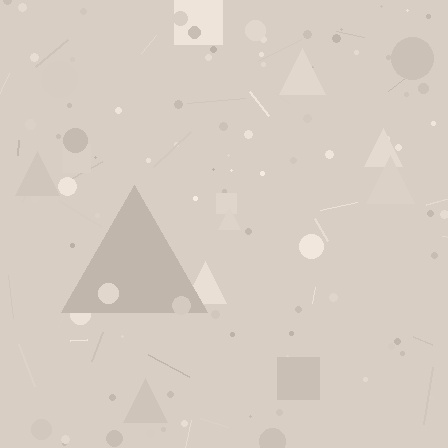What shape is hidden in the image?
A triangle is hidden in the image.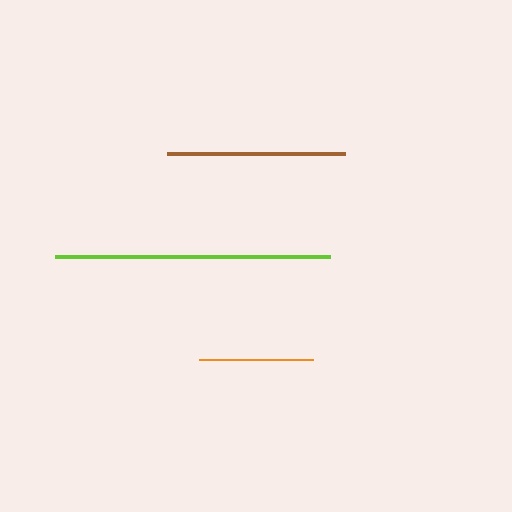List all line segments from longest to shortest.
From longest to shortest: lime, brown, orange.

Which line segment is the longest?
The lime line is the longest at approximately 275 pixels.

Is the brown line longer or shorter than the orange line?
The brown line is longer than the orange line.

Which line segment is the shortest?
The orange line is the shortest at approximately 113 pixels.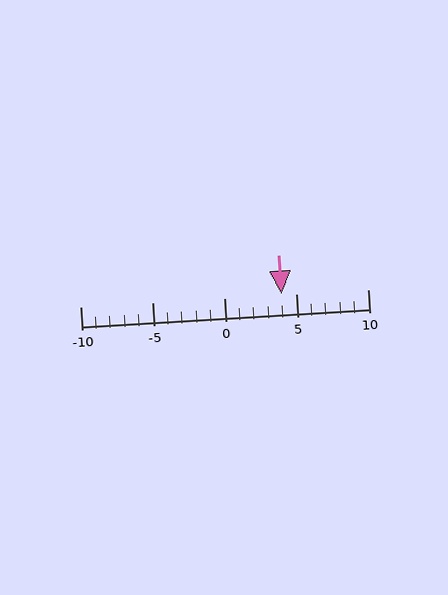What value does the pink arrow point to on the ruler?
The pink arrow points to approximately 4.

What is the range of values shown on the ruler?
The ruler shows values from -10 to 10.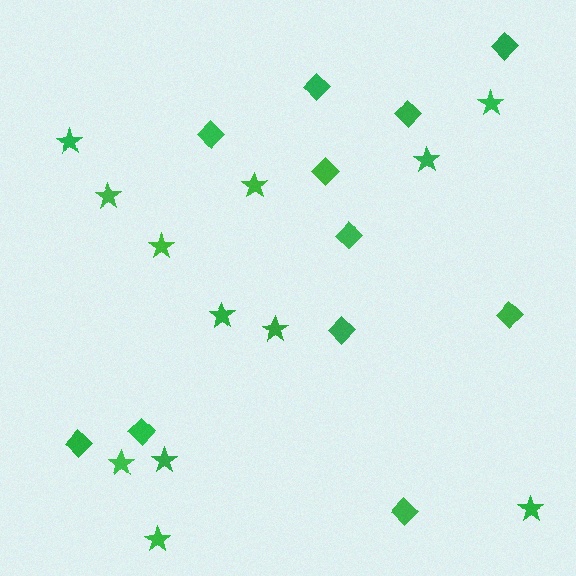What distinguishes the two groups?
There are 2 groups: one group of diamonds (11) and one group of stars (12).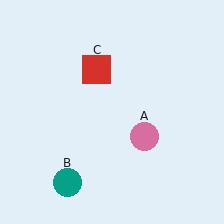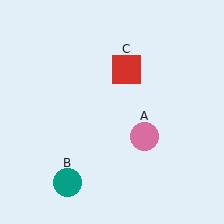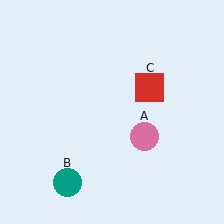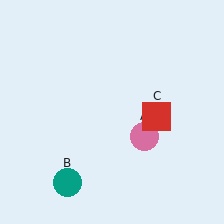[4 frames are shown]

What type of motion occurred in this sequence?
The red square (object C) rotated clockwise around the center of the scene.